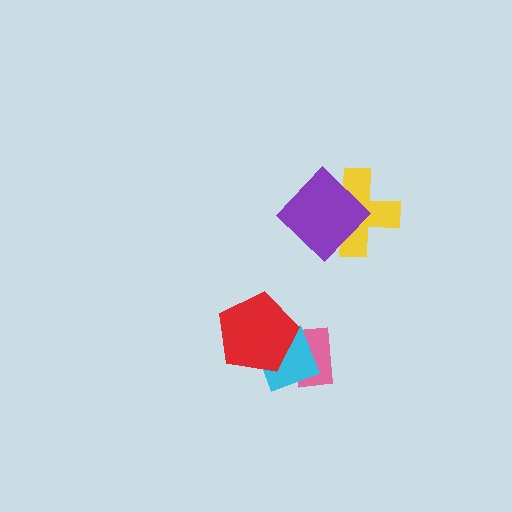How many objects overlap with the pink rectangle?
2 objects overlap with the pink rectangle.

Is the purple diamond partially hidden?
No, no other shape covers it.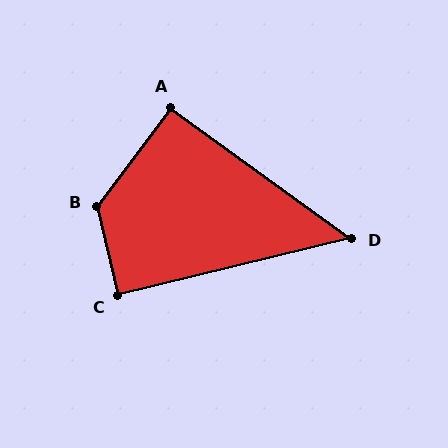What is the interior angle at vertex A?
Approximately 91 degrees (approximately right).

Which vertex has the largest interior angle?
B, at approximately 131 degrees.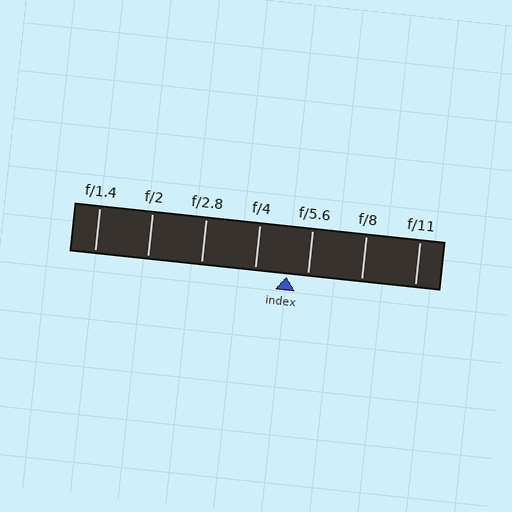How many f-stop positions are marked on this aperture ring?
There are 7 f-stop positions marked.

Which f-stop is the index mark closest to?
The index mark is closest to f/5.6.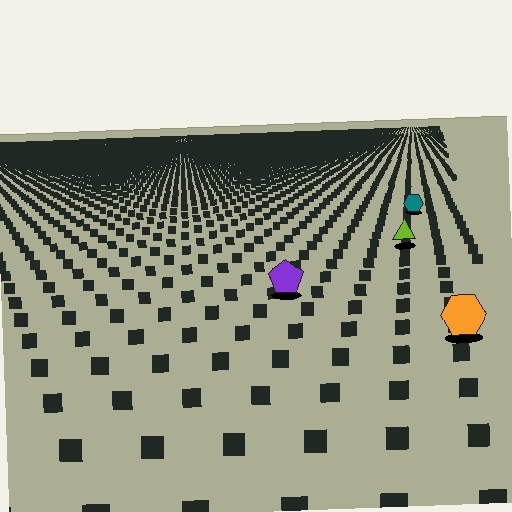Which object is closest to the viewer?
The orange hexagon is closest. The texture marks near it are larger and more spread out.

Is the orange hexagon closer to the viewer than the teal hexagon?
Yes. The orange hexagon is closer — you can tell from the texture gradient: the ground texture is coarser near it.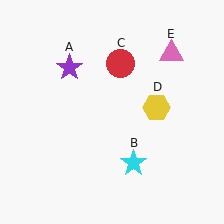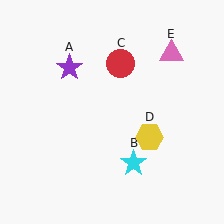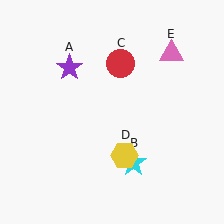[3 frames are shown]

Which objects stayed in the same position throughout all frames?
Purple star (object A) and cyan star (object B) and red circle (object C) and pink triangle (object E) remained stationary.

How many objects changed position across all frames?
1 object changed position: yellow hexagon (object D).